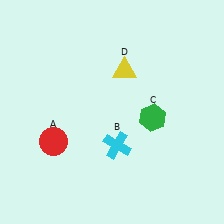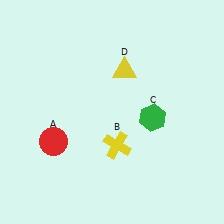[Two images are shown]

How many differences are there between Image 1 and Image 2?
There is 1 difference between the two images.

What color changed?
The cross (B) changed from cyan in Image 1 to yellow in Image 2.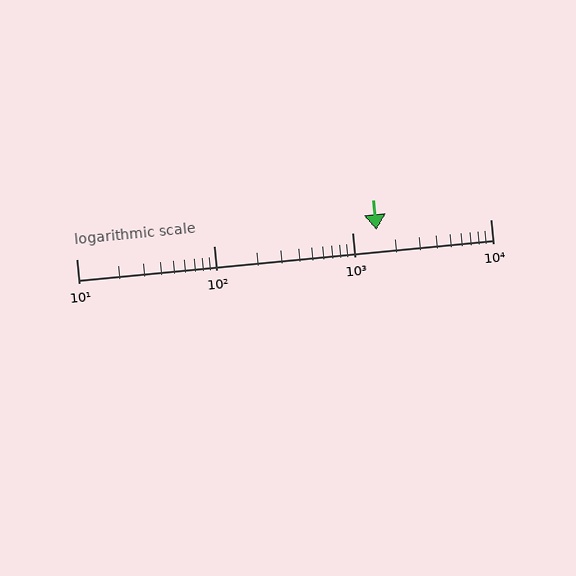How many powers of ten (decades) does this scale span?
The scale spans 3 decades, from 10 to 10000.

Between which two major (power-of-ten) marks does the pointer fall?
The pointer is between 1000 and 10000.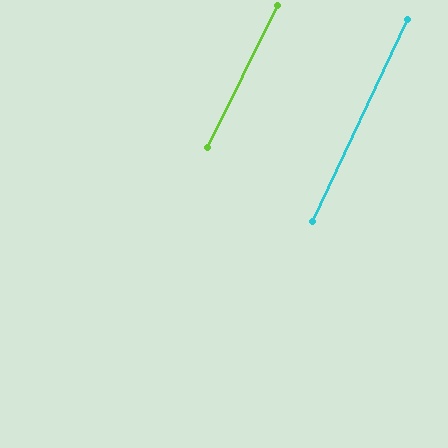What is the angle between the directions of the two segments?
Approximately 1 degree.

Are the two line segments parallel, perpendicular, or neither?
Parallel — their directions differ by only 1.2°.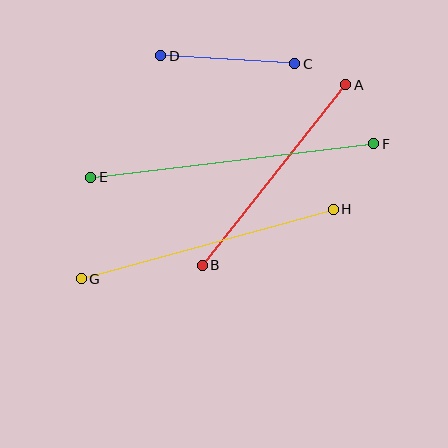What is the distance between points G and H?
The distance is approximately 261 pixels.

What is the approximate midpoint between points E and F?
The midpoint is at approximately (232, 160) pixels.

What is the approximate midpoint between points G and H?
The midpoint is at approximately (207, 244) pixels.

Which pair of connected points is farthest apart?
Points E and F are farthest apart.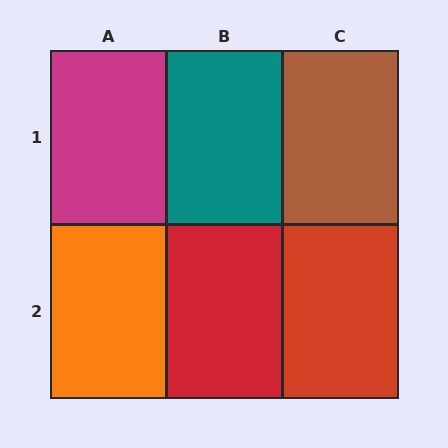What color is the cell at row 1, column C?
Brown.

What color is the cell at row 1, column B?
Teal.